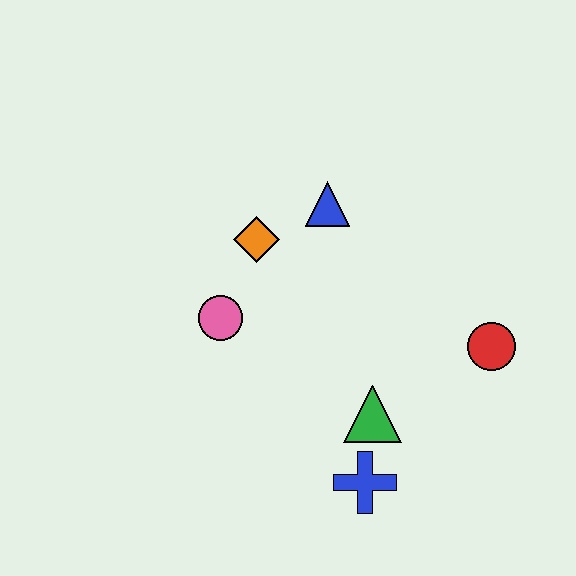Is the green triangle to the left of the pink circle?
No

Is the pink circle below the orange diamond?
Yes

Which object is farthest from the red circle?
The pink circle is farthest from the red circle.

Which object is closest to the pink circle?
The orange diamond is closest to the pink circle.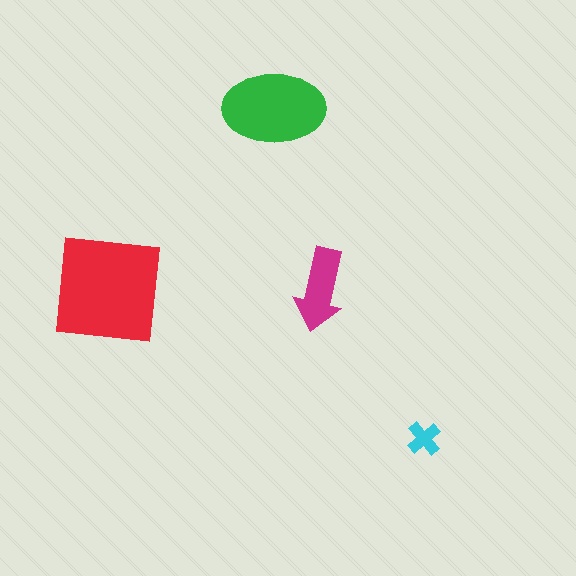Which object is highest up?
The green ellipse is topmost.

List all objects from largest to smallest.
The red square, the green ellipse, the magenta arrow, the cyan cross.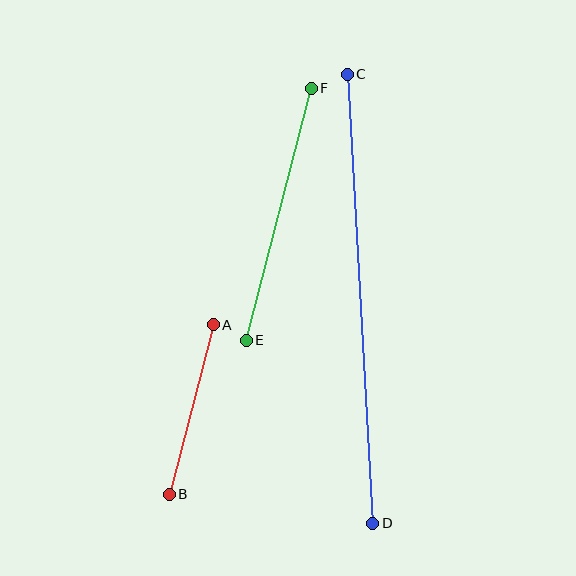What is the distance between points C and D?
The distance is approximately 449 pixels.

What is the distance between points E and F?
The distance is approximately 260 pixels.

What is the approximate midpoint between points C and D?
The midpoint is at approximately (360, 299) pixels.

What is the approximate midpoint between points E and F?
The midpoint is at approximately (279, 214) pixels.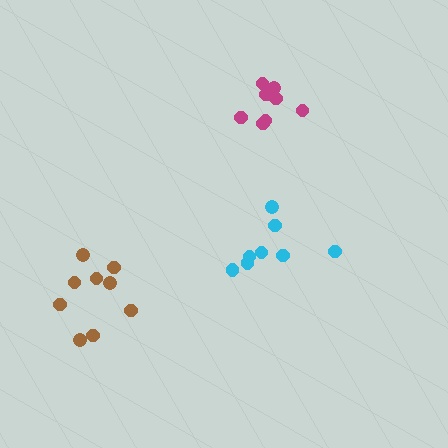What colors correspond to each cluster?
The clusters are colored: cyan, brown, magenta.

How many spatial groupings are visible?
There are 3 spatial groupings.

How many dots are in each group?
Group 1: 8 dots, Group 2: 9 dots, Group 3: 8 dots (25 total).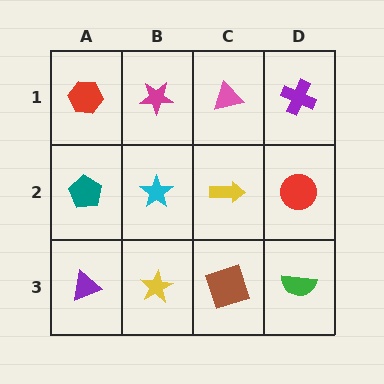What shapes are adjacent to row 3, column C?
A yellow arrow (row 2, column C), a yellow star (row 3, column B), a green semicircle (row 3, column D).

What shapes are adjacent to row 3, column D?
A red circle (row 2, column D), a brown square (row 3, column C).